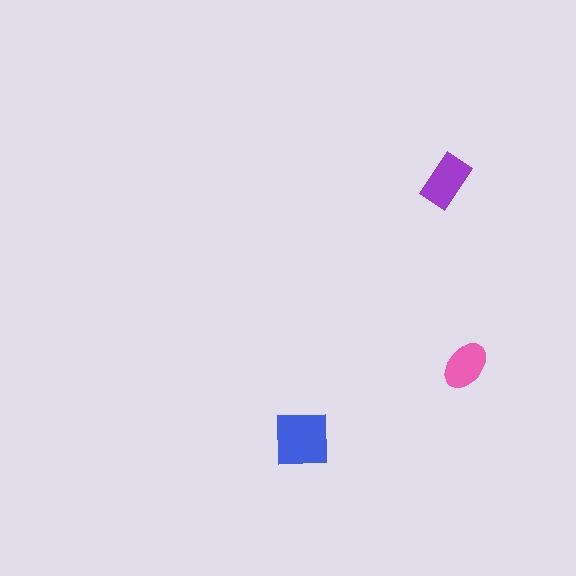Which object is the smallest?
The pink ellipse.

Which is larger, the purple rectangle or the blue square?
The blue square.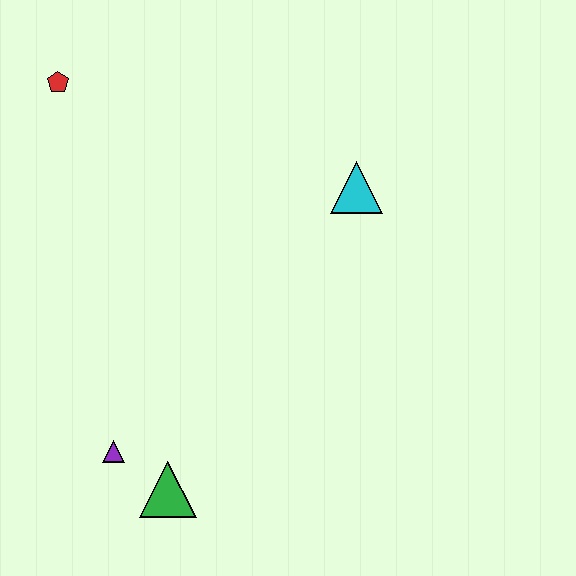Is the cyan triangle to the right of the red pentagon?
Yes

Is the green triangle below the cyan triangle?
Yes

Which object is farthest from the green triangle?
The red pentagon is farthest from the green triangle.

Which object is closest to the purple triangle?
The green triangle is closest to the purple triangle.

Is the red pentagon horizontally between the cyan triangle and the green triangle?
No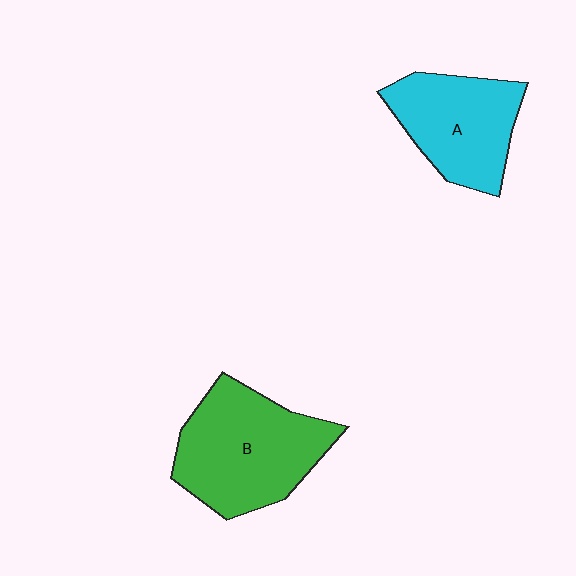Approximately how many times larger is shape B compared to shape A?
Approximately 1.3 times.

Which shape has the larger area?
Shape B (green).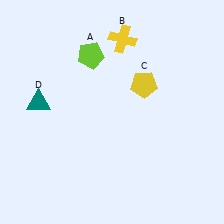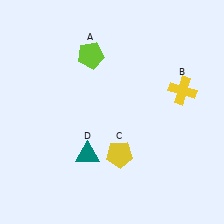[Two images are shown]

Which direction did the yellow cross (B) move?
The yellow cross (B) moved right.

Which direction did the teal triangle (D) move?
The teal triangle (D) moved down.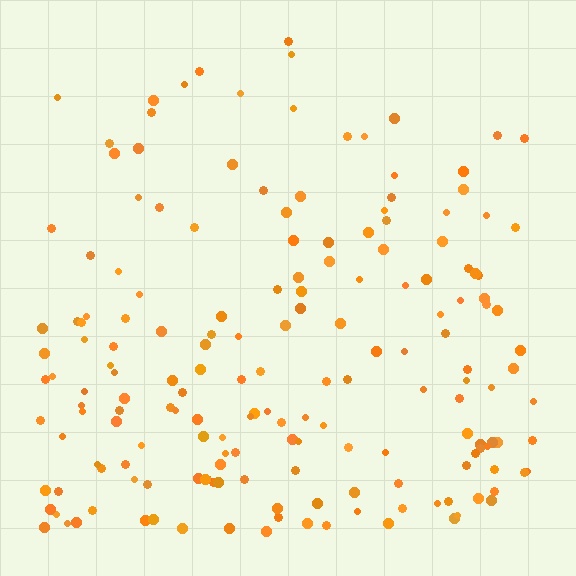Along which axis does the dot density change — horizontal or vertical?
Vertical.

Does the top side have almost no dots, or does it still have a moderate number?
Still a moderate number, just noticeably fewer than the bottom.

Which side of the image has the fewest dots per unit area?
The top.